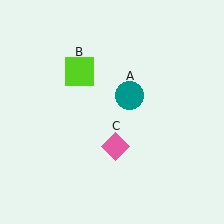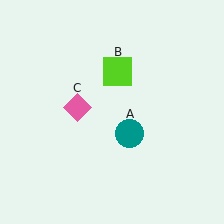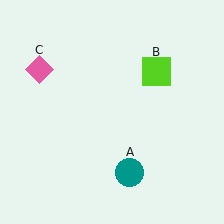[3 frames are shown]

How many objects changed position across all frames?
3 objects changed position: teal circle (object A), lime square (object B), pink diamond (object C).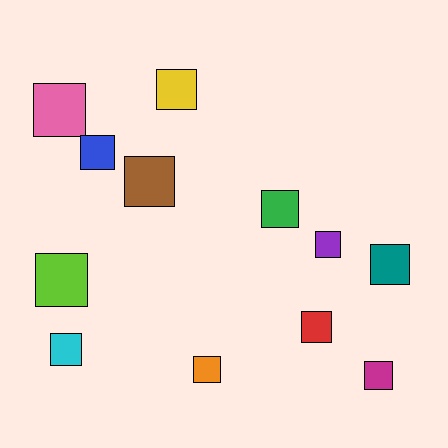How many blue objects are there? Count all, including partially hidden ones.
There is 1 blue object.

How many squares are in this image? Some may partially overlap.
There are 12 squares.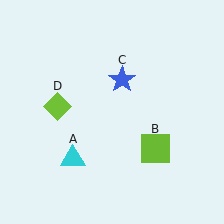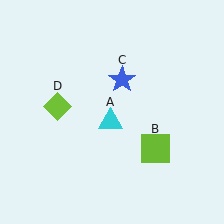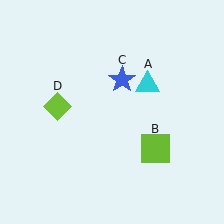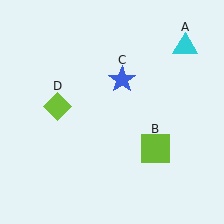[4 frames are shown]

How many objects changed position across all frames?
1 object changed position: cyan triangle (object A).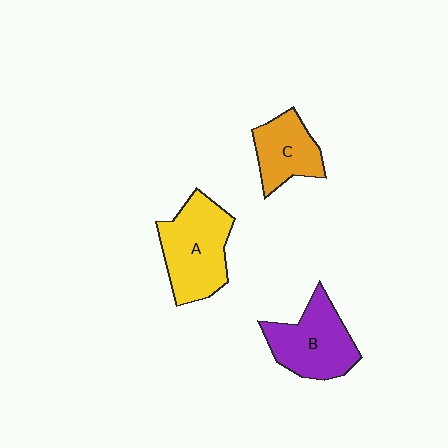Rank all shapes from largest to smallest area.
From largest to smallest: A (yellow), B (purple), C (orange).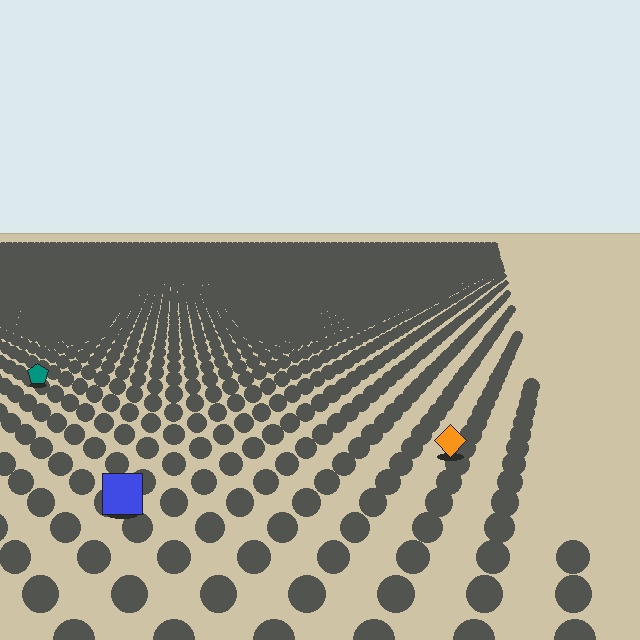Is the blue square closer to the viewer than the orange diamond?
Yes. The blue square is closer — you can tell from the texture gradient: the ground texture is coarser near it.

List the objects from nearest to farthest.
From nearest to farthest: the blue square, the orange diamond, the teal pentagon.